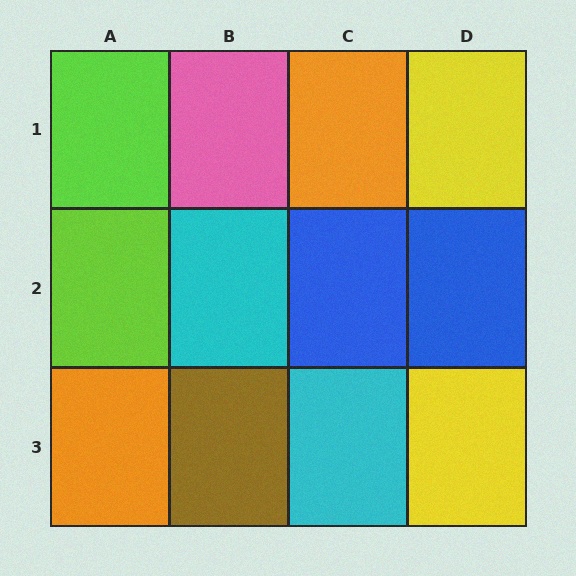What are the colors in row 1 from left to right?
Lime, pink, orange, yellow.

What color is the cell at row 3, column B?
Brown.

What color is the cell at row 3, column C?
Cyan.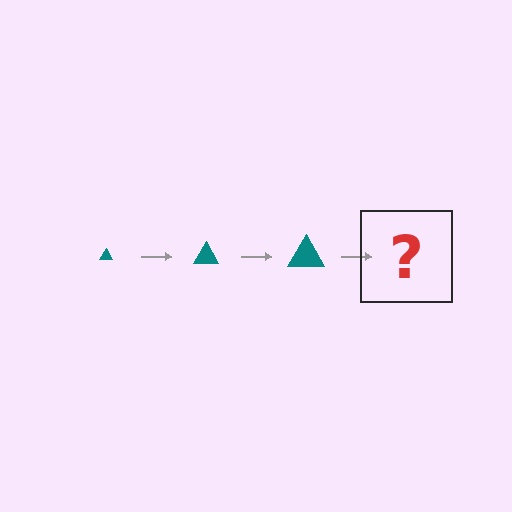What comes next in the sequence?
The next element should be a teal triangle, larger than the previous one.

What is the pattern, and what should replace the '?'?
The pattern is that the triangle gets progressively larger each step. The '?' should be a teal triangle, larger than the previous one.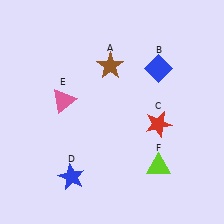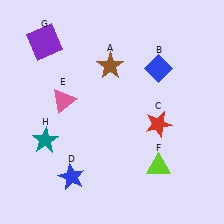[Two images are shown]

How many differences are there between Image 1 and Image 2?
There are 2 differences between the two images.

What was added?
A purple square (G), a teal star (H) were added in Image 2.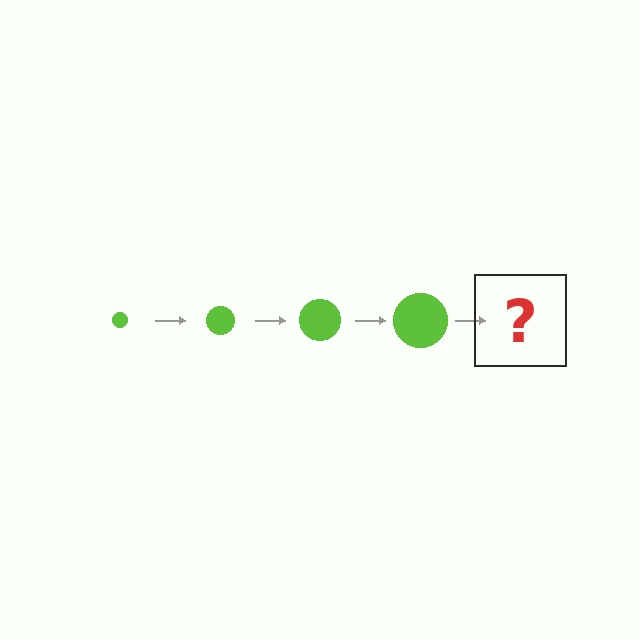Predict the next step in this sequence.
The next step is a lime circle, larger than the previous one.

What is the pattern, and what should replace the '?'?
The pattern is that the circle gets progressively larger each step. The '?' should be a lime circle, larger than the previous one.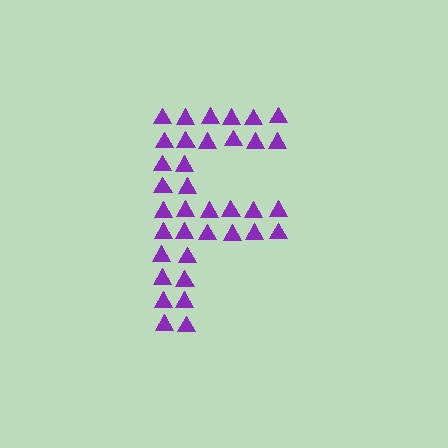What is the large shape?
The large shape is the letter F.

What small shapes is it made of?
It is made of small triangles.